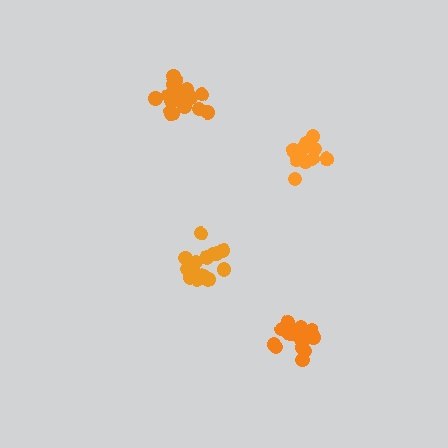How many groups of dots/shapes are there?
There are 4 groups.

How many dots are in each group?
Group 1: 13 dots, Group 2: 18 dots, Group 3: 17 dots, Group 4: 18 dots (66 total).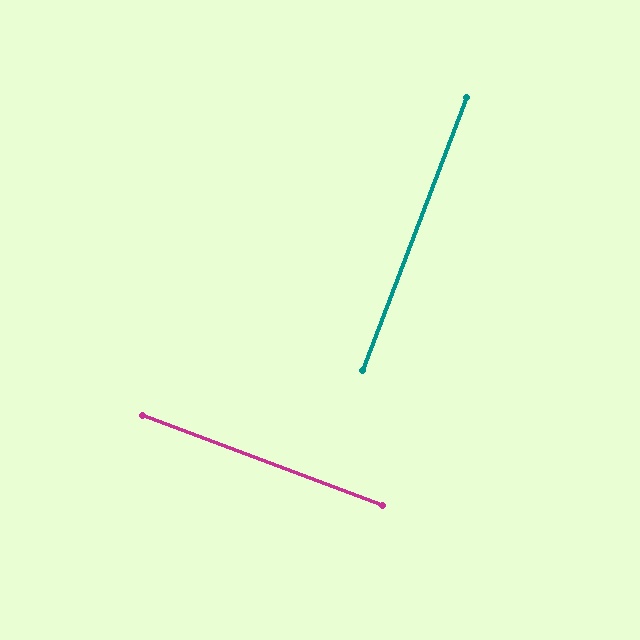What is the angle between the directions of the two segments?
Approximately 90 degrees.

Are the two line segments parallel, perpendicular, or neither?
Perpendicular — they meet at approximately 90°.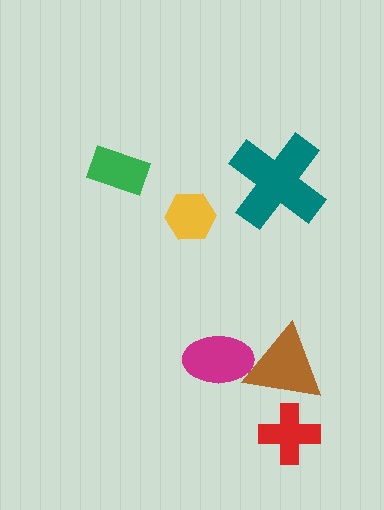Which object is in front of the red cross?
The brown triangle is in front of the red cross.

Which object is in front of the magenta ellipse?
The brown triangle is in front of the magenta ellipse.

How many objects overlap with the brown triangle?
2 objects overlap with the brown triangle.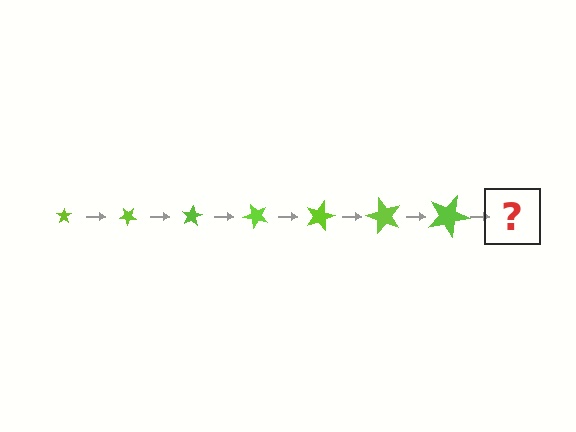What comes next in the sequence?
The next element should be a star, larger than the previous one and rotated 280 degrees from the start.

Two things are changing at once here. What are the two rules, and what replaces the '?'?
The two rules are that the star grows larger each step and it rotates 40 degrees each step. The '?' should be a star, larger than the previous one and rotated 280 degrees from the start.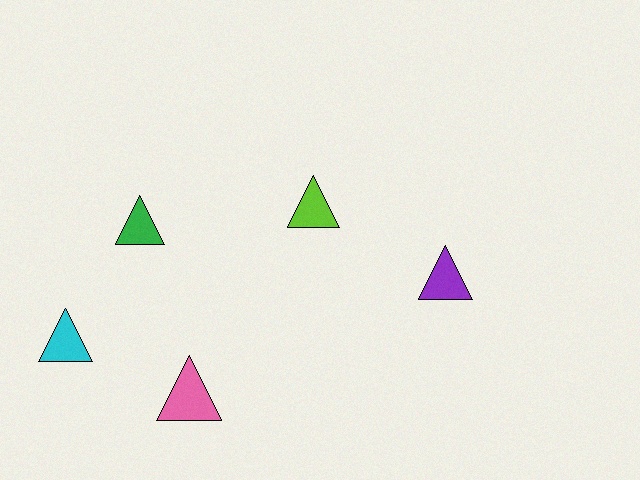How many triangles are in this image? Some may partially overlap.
There are 5 triangles.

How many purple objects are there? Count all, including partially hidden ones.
There is 1 purple object.